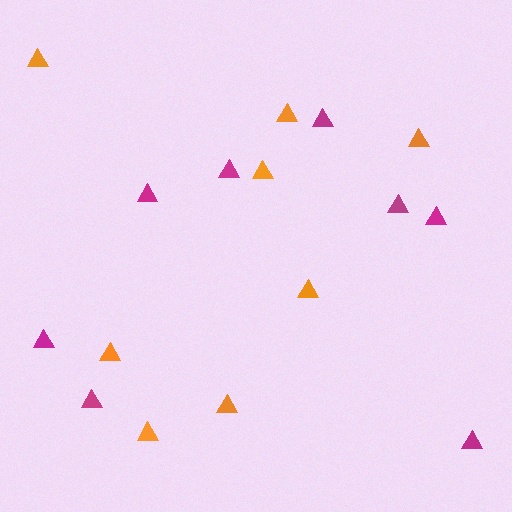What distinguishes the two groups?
There are 2 groups: one group of magenta triangles (8) and one group of orange triangles (8).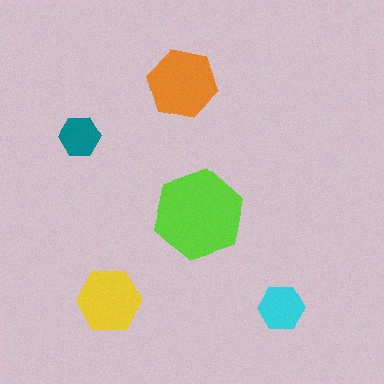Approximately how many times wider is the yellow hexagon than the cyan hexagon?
About 1.5 times wider.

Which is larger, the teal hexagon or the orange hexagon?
The orange one.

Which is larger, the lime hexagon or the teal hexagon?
The lime one.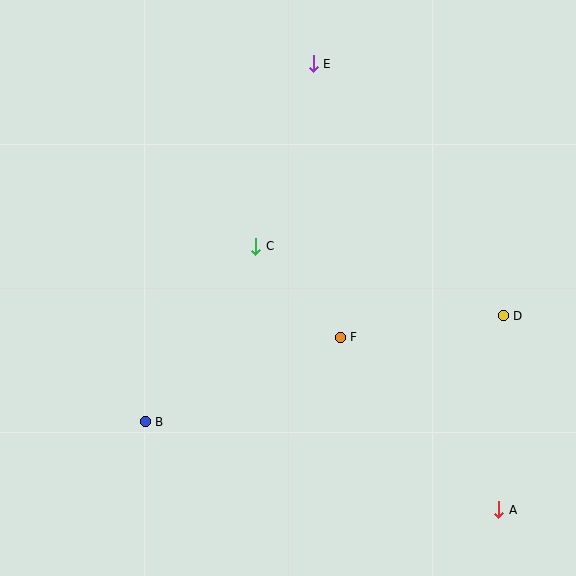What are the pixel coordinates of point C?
Point C is at (256, 246).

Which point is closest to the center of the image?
Point C at (256, 246) is closest to the center.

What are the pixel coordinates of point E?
Point E is at (313, 64).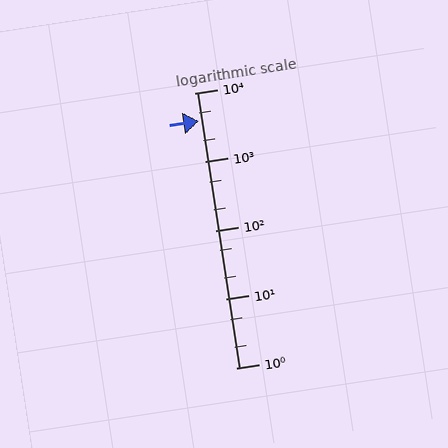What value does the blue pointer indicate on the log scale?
The pointer indicates approximately 3900.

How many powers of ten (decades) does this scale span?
The scale spans 4 decades, from 1 to 10000.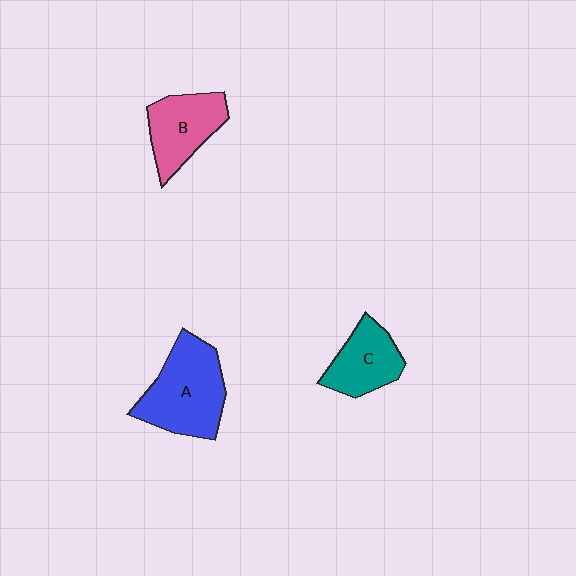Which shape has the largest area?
Shape A (blue).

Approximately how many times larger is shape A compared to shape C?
Approximately 1.6 times.